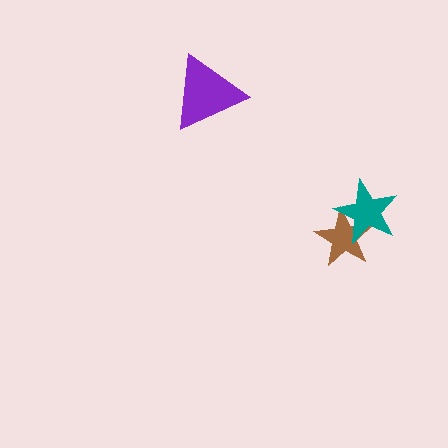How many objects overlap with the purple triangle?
0 objects overlap with the purple triangle.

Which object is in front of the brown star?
The teal star is in front of the brown star.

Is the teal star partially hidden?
No, no other shape covers it.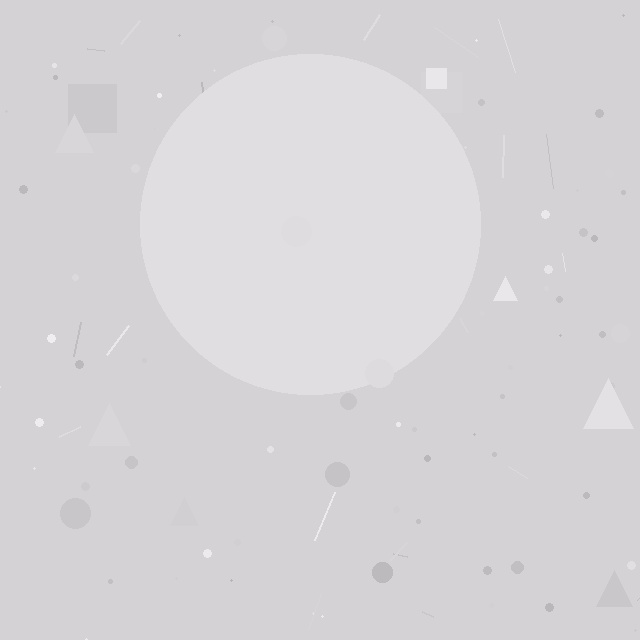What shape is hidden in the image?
A circle is hidden in the image.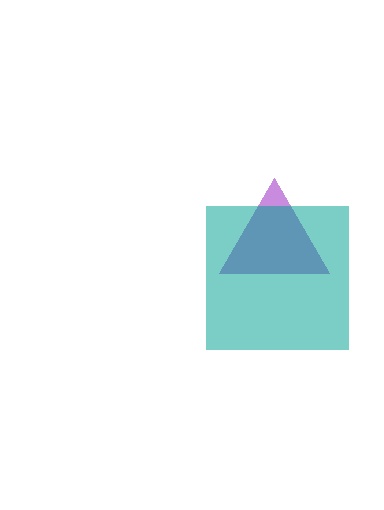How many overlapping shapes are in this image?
There are 2 overlapping shapes in the image.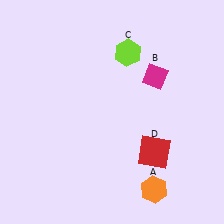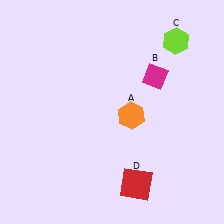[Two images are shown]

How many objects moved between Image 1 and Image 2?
3 objects moved between the two images.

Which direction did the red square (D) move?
The red square (D) moved down.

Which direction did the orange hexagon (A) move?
The orange hexagon (A) moved up.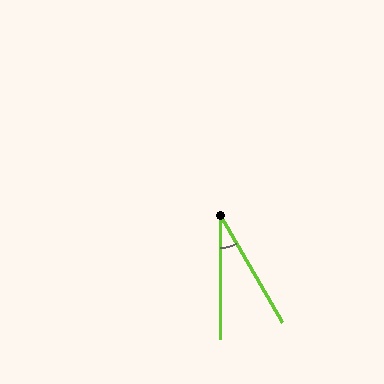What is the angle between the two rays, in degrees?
Approximately 30 degrees.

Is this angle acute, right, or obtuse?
It is acute.